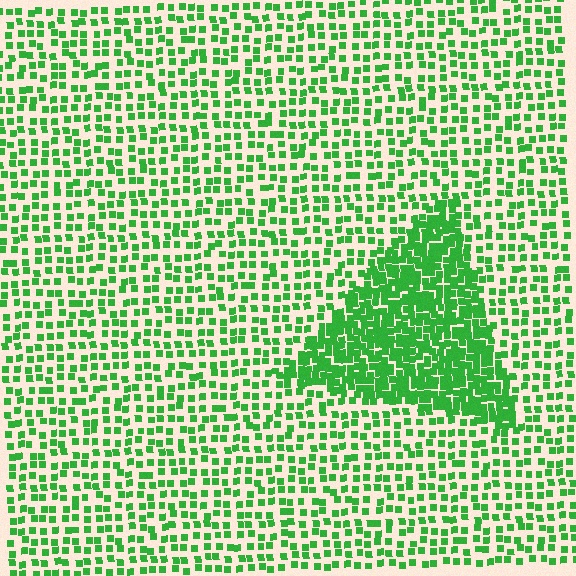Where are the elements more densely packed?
The elements are more densely packed inside the triangle boundary.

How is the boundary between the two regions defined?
The boundary is defined by a change in element density (approximately 2.4x ratio). All elements are the same color, size, and shape.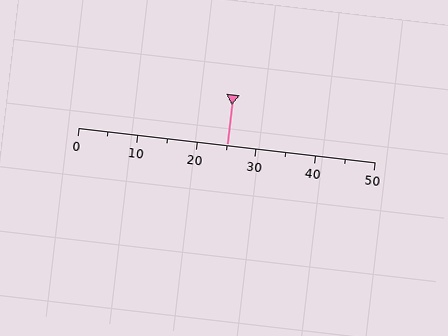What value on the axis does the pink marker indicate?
The marker indicates approximately 25.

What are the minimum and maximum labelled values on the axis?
The axis runs from 0 to 50.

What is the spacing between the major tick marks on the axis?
The major ticks are spaced 10 apart.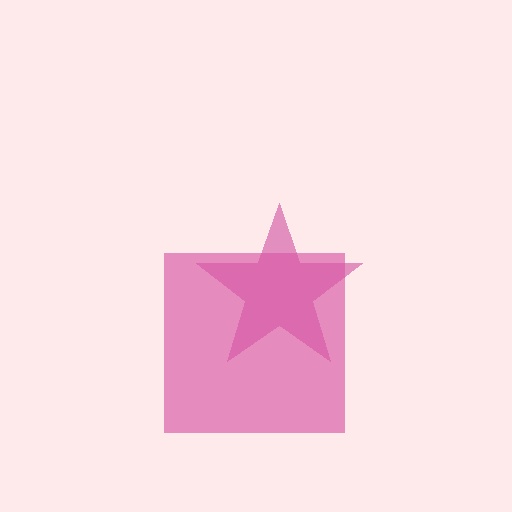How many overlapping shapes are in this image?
There are 2 overlapping shapes in the image.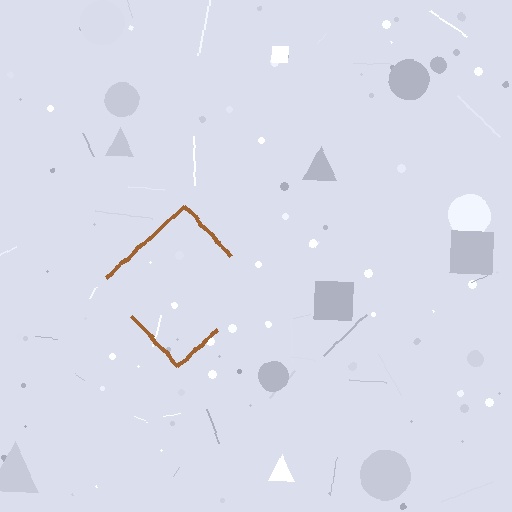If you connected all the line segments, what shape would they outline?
They would outline a diamond.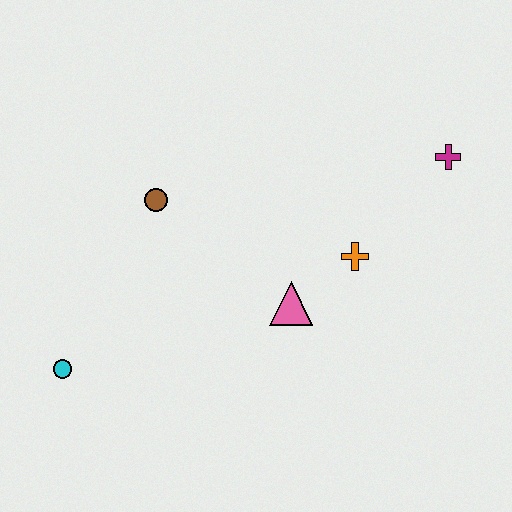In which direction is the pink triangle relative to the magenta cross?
The pink triangle is to the left of the magenta cross.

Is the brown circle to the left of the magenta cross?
Yes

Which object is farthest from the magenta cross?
The cyan circle is farthest from the magenta cross.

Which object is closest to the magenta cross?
The orange cross is closest to the magenta cross.